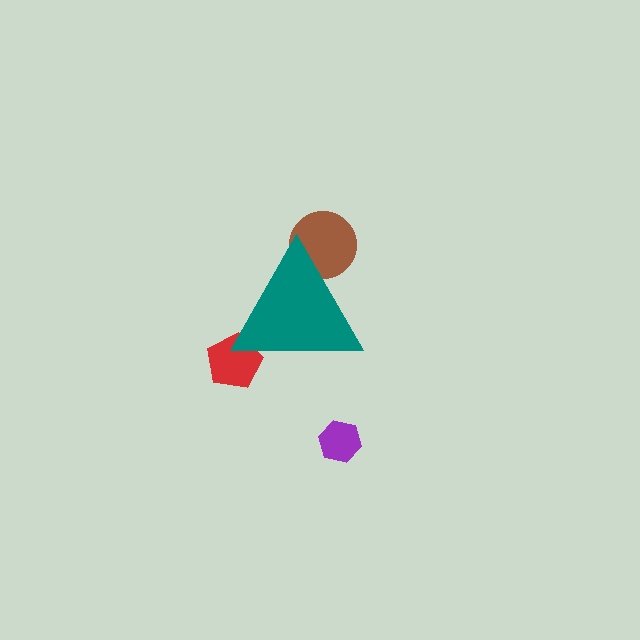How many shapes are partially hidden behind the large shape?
2 shapes are partially hidden.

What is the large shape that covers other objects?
A teal triangle.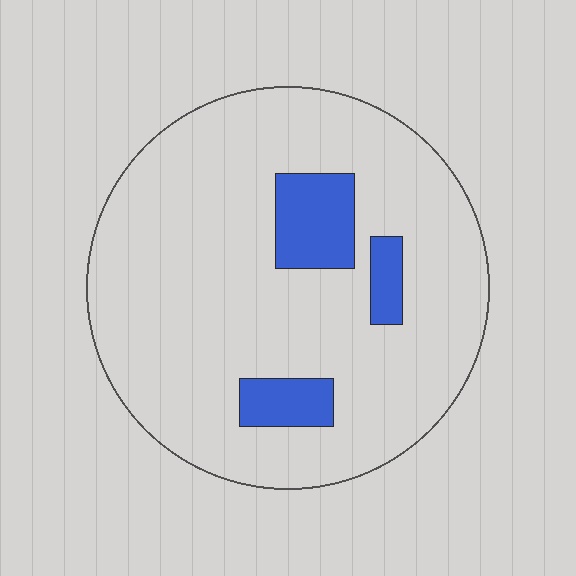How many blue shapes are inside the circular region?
3.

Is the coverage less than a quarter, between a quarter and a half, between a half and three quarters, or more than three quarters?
Less than a quarter.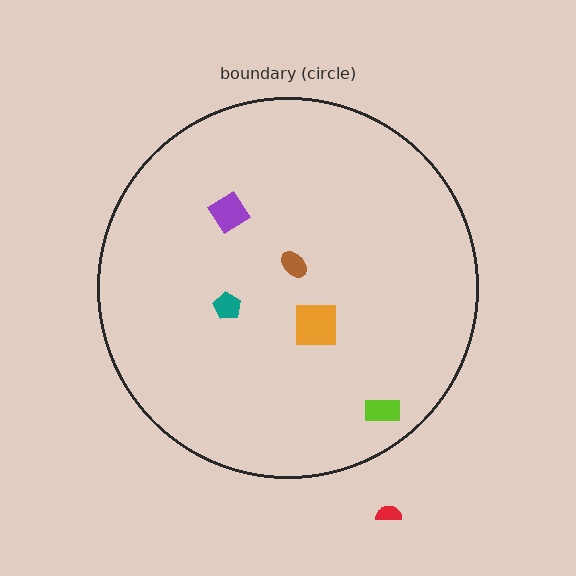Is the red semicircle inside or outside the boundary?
Outside.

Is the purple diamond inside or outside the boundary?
Inside.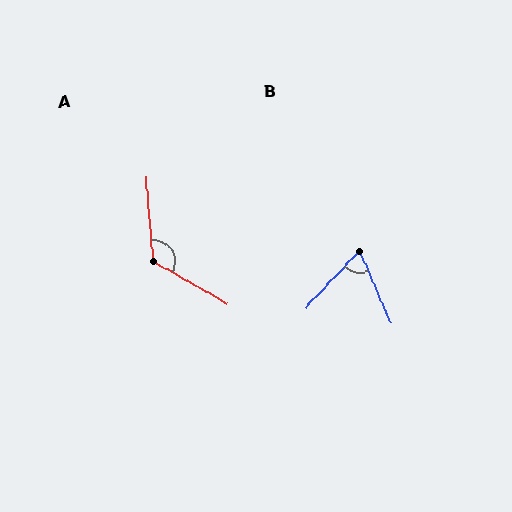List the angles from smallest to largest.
B (66°), A (124°).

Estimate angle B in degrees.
Approximately 66 degrees.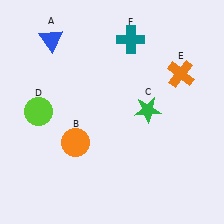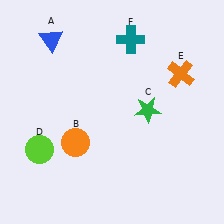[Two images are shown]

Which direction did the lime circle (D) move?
The lime circle (D) moved down.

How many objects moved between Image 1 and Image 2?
1 object moved between the two images.